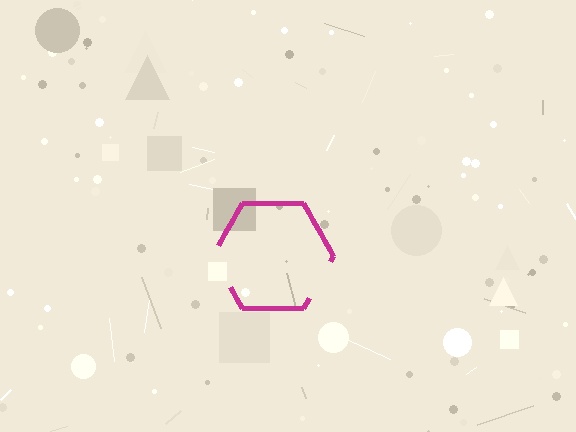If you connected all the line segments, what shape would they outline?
They would outline a hexagon.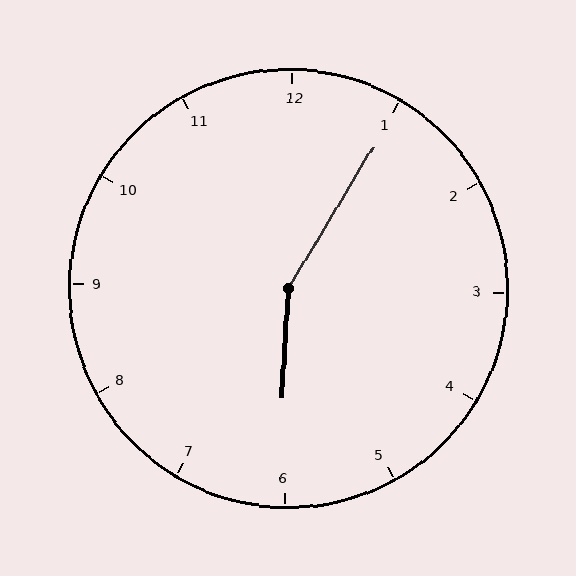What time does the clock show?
6:05.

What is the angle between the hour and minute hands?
Approximately 152 degrees.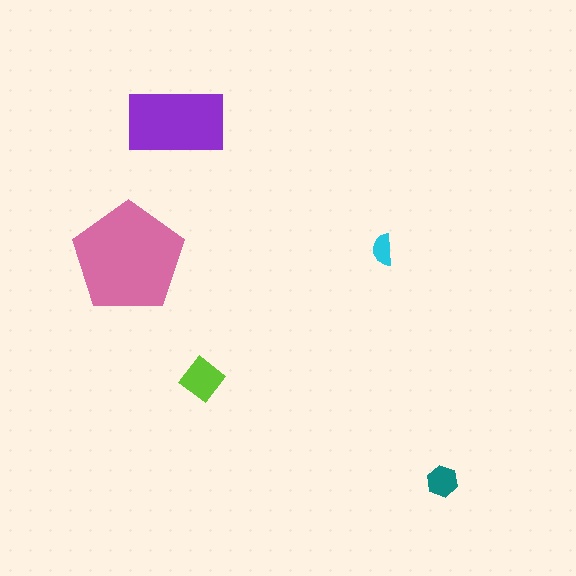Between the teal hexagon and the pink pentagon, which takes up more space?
The pink pentagon.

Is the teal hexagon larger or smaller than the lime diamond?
Smaller.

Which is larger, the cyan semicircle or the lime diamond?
The lime diamond.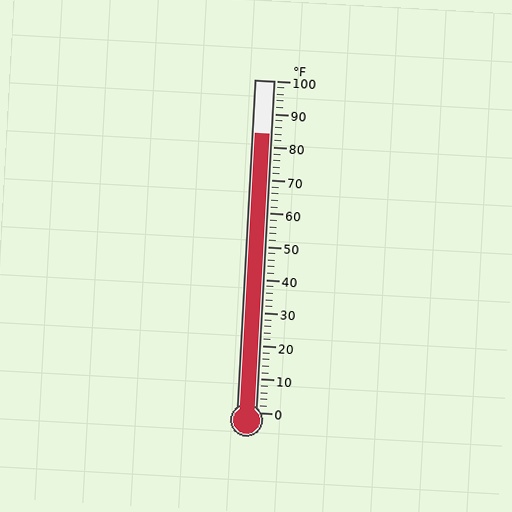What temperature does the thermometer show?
The thermometer shows approximately 84°F.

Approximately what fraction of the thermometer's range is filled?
The thermometer is filled to approximately 85% of its range.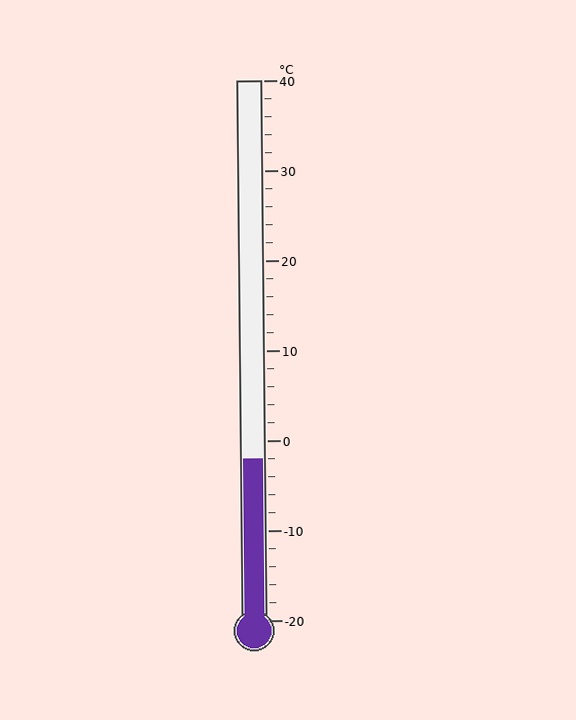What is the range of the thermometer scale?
The thermometer scale ranges from -20°C to 40°C.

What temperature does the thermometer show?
The thermometer shows approximately -2°C.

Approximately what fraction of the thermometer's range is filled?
The thermometer is filled to approximately 30% of its range.